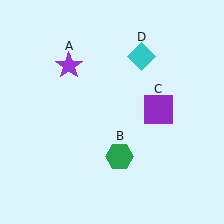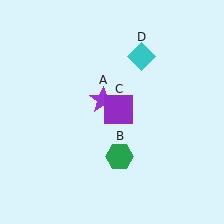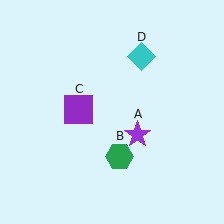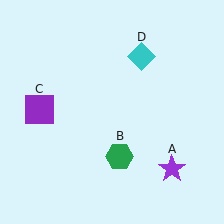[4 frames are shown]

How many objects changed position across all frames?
2 objects changed position: purple star (object A), purple square (object C).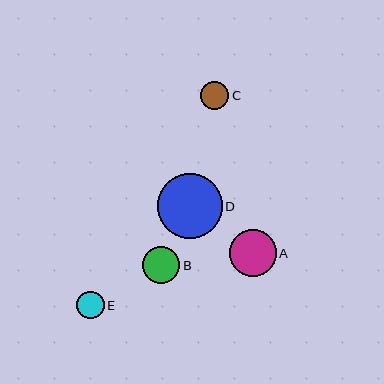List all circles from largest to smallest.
From largest to smallest: D, A, B, C, E.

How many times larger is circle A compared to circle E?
Circle A is approximately 1.7 times the size of circle E.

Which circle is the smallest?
Circle E is the smallest with a size of approximately 28 pixels.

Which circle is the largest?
Circle D is the largest with a size of approximately 64 pixels.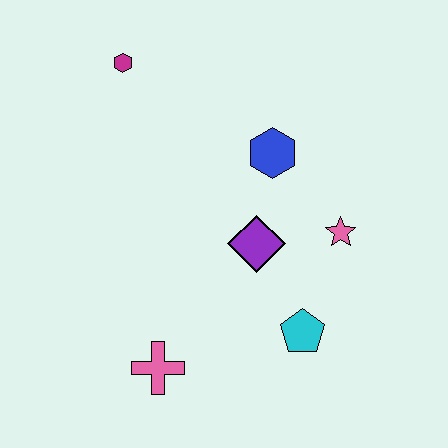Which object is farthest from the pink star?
The magenta hexagon is farthest from the pink star.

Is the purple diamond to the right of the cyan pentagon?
No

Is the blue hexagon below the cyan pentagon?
No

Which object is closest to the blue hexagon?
The purple diamond is closest to the blue hexagon.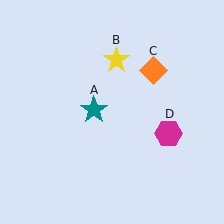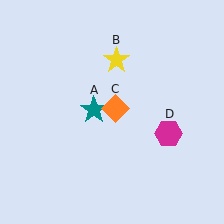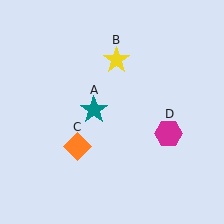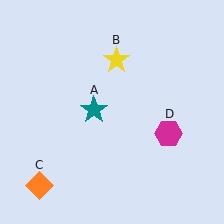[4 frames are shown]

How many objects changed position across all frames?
1 object changed position: orange diamond (object C).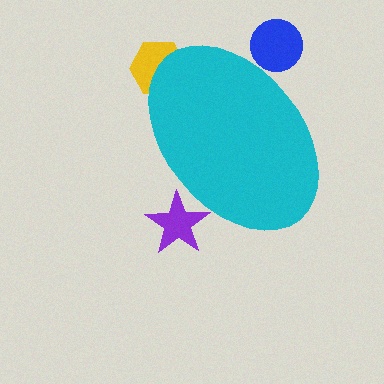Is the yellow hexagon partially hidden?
Yes, the yellow hexagon is partially hidden behind the cyan ellipse.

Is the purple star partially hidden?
Yes, the purple star is partially hidden behind the cyan ellipse.